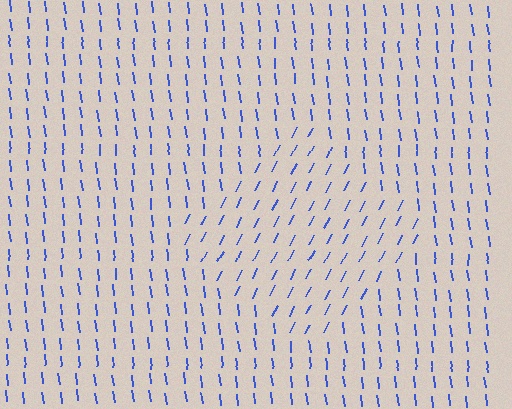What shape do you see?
I see a diamond.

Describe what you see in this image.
The image is filled with small blue line segments. A diamond region in the image has lines oriented differently from the surrounding lines, creating a visible texture boundary.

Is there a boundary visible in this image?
Yes, there is a texture boundary formed by a change in line orientation.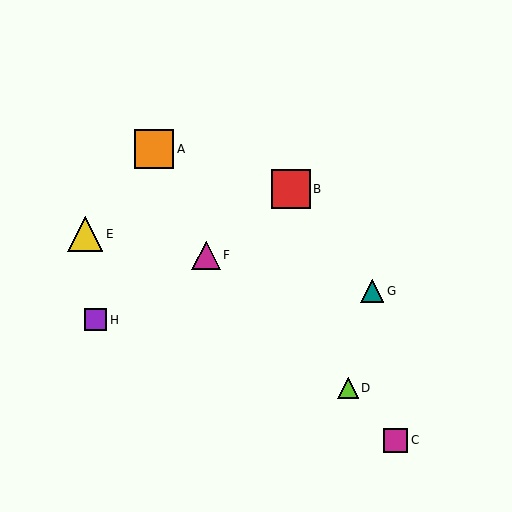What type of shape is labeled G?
Shape G is a teal triangle.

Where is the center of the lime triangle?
The center of the lime triangle is at (348, 388).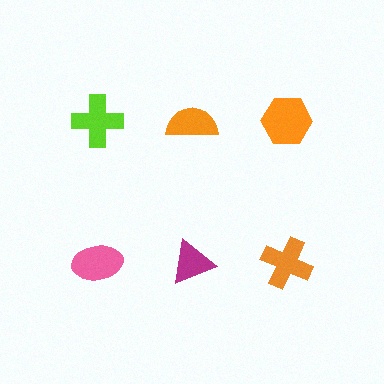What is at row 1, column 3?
An orange hexagon.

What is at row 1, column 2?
An orange semicircle.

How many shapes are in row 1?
3 shapes.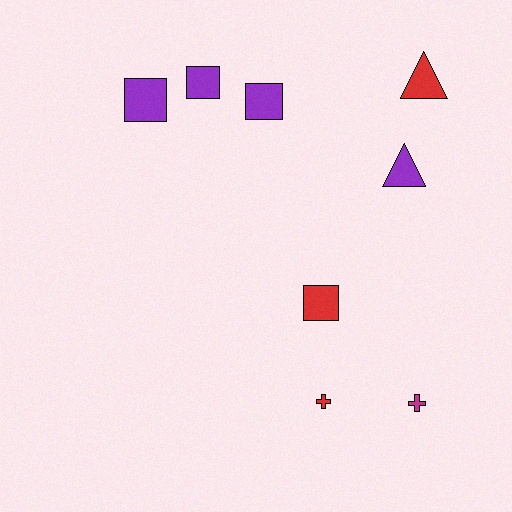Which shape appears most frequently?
Square, with 4 objects.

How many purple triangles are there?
There is 1 purple triangle.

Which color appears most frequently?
Purple, with 4 objects.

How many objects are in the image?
There are 8 objects.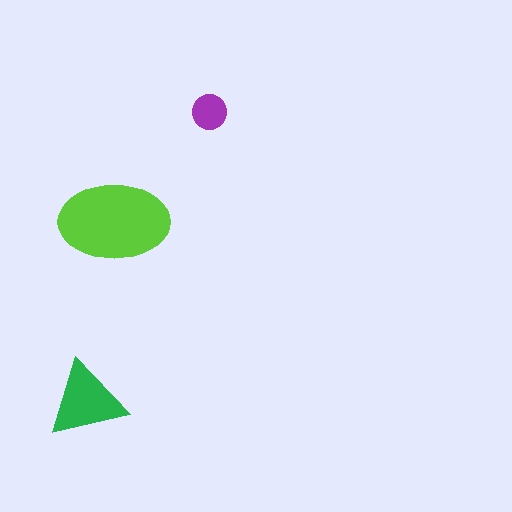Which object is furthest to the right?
The purple circle is rightmost.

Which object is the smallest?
The purple circle.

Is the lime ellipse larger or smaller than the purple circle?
Larger.